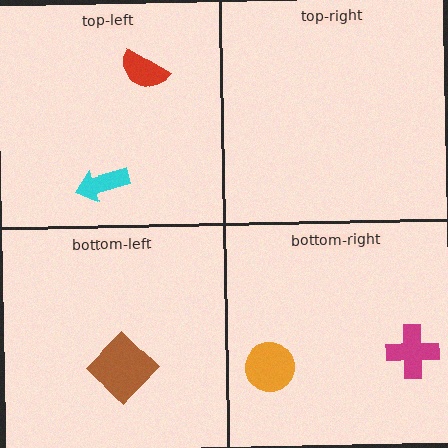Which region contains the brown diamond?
The bottom-left region.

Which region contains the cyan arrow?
The top-left region.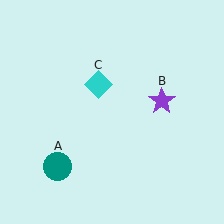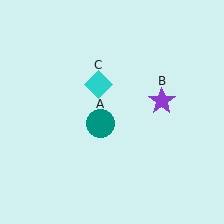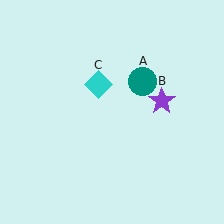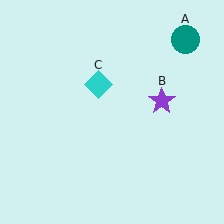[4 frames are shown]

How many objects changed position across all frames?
1 object changed position: teal circle (object A).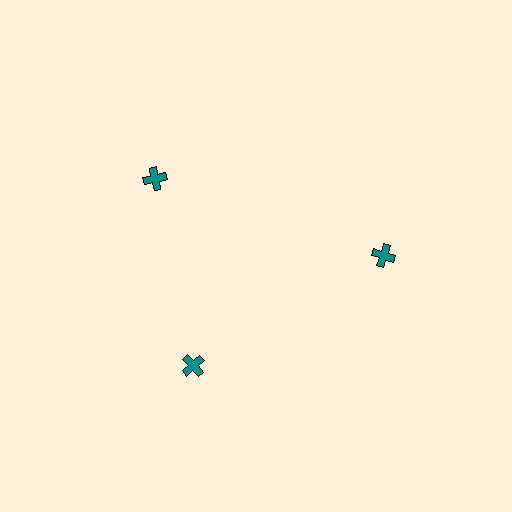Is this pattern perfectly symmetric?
No. The 3 teal crosses are arranged in a ring, but one element near the 11 o'clock position is rotated out of alignment along the ring, breaking the 3-fold rotational symmetry.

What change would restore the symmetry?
The symmetry would be restored by rotating it back into even spacing with its neighbors so that all 3 crosses sit at equal angles and equal distance from the center.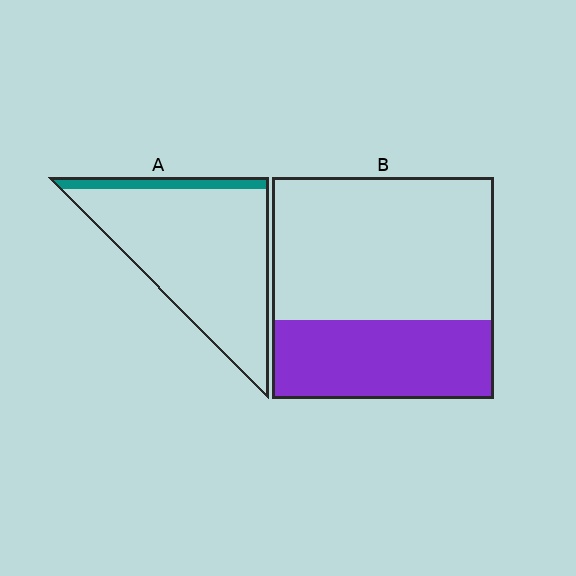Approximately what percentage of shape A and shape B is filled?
A is approximately 10% and B is approximately 35%.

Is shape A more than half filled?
No.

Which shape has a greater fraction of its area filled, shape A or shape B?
Shape B.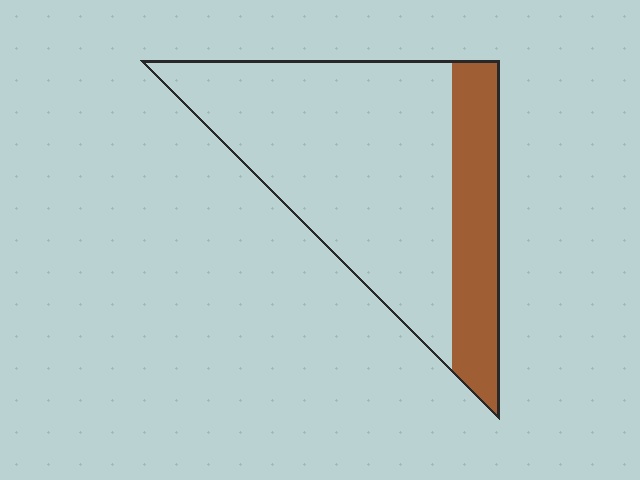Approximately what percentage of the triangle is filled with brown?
Approximately 25%.